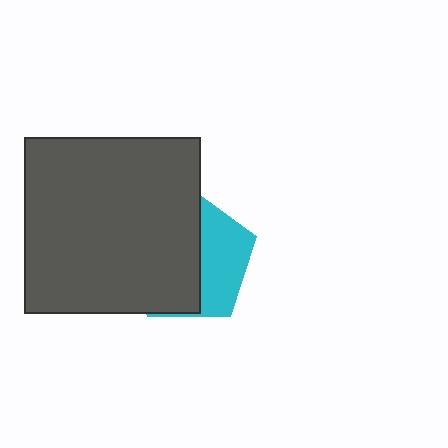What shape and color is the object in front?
The object in front is a dark gray square.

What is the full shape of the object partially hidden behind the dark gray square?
The partially hidden object is a cyan pentagon.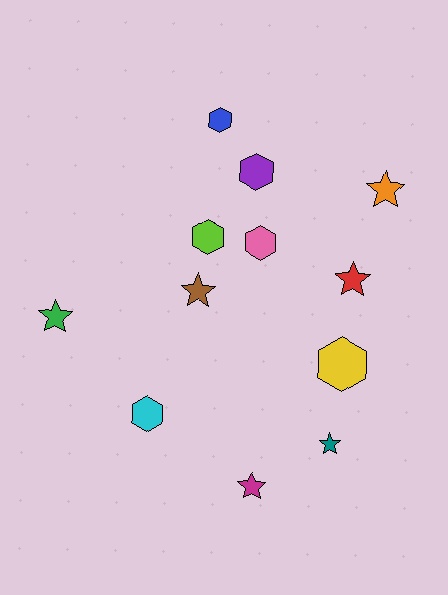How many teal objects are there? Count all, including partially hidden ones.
There is 1 teal object.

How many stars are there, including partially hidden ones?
There are 6 stars.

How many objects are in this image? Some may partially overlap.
There are 12 objects.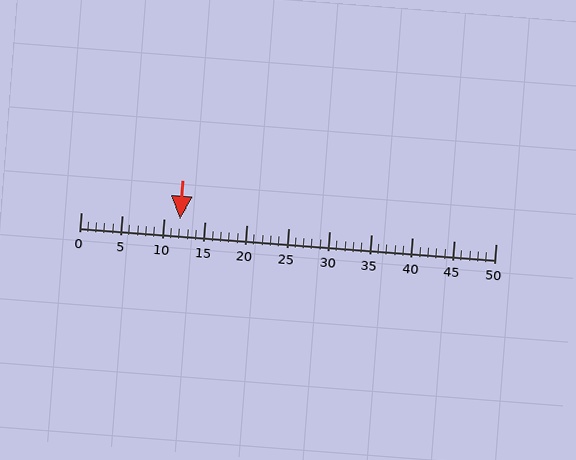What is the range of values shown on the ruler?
The ruler shows values from 0 to 50.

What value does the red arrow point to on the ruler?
The red arrow points to approximately 12.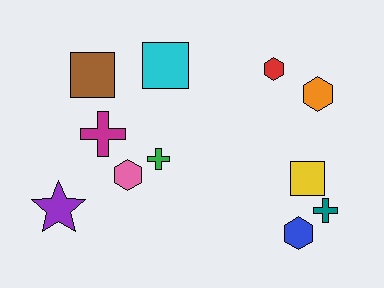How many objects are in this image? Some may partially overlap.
There are 11 objects.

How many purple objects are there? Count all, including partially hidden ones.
There is 1 purple object.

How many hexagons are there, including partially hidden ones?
There are 4 hexagons.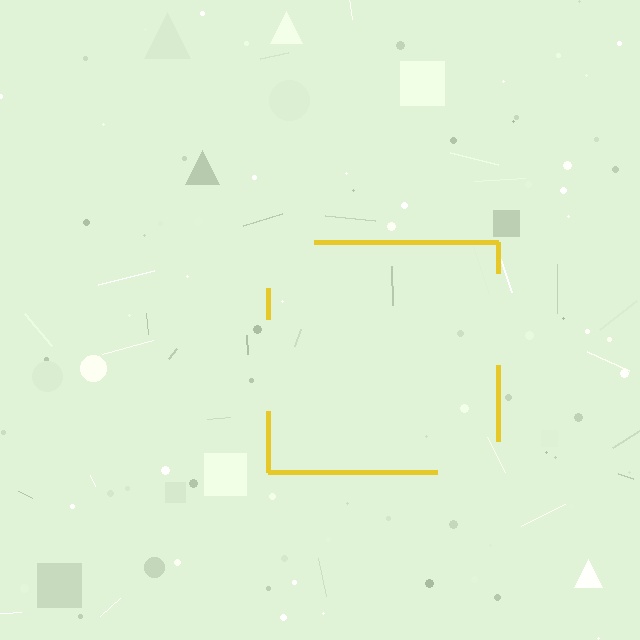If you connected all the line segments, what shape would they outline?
They would outline a square.